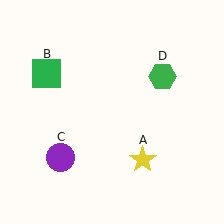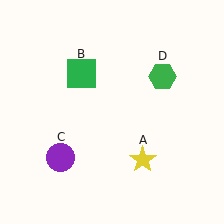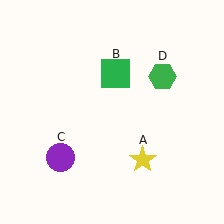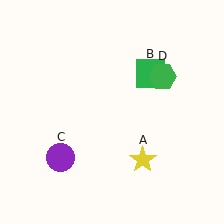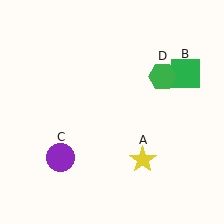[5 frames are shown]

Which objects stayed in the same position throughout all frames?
Yellow star (object A) and purple circle (object C) and green hexagon (object D) remained stationary.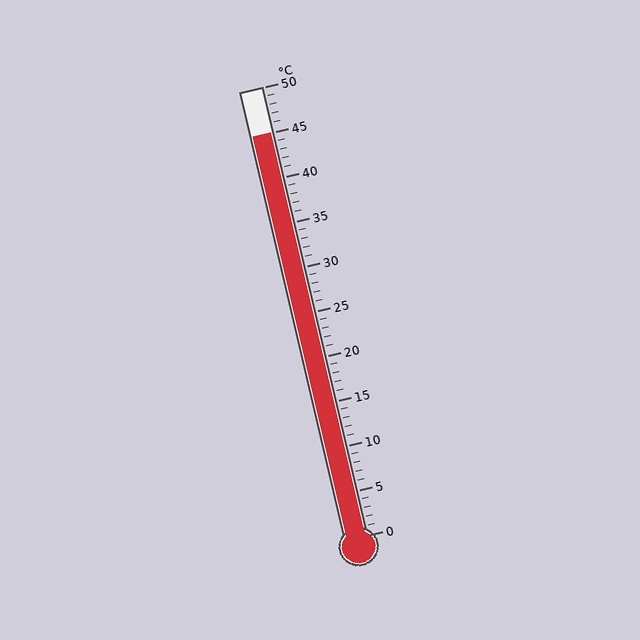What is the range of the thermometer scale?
The thermometer scale ranges from 0°C to 50°C.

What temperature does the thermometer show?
The thermometer shows approximately 45°C.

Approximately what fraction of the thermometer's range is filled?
The thermometer is filled to approximately 90% of its range.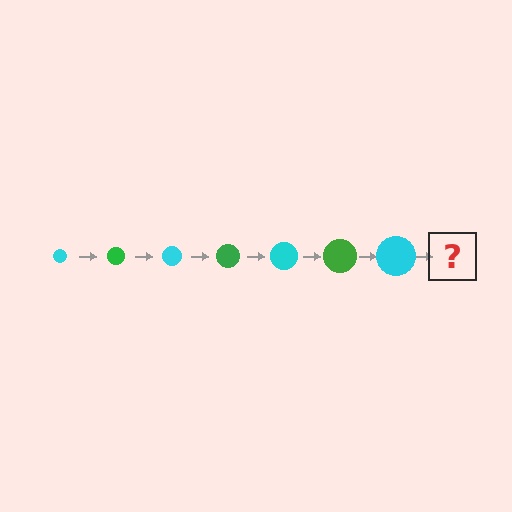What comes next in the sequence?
The next element should be a green circle, larger than the previous one.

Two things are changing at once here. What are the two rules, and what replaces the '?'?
The two rules are that the circle grows larger each step and the color cycles through cyan and green. The '?' should be a green circle, larger than the previous one.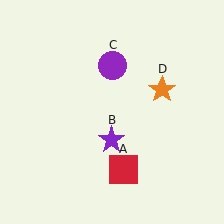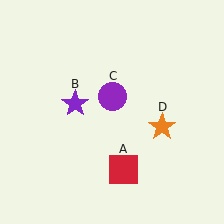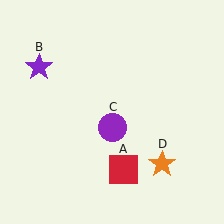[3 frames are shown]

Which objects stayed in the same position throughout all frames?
Red square (object A) remained stationary.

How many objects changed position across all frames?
3 objects changed position: purple star (object B), purple circle (object C), orange star (object D).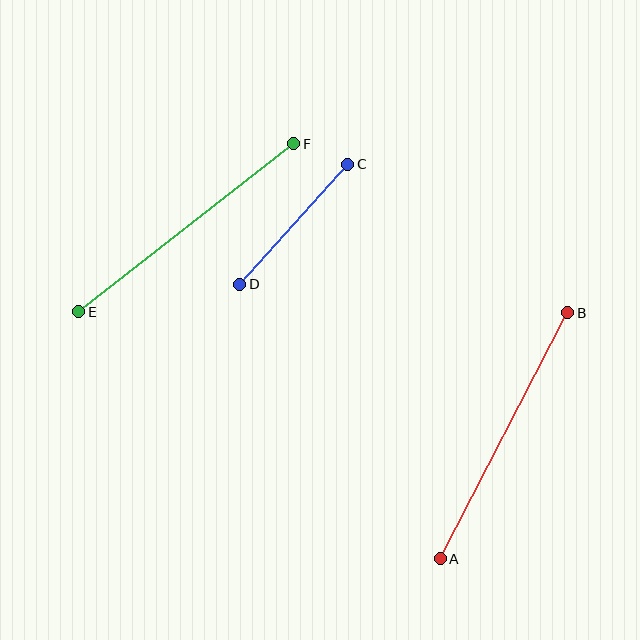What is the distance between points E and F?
The distance is approximately 273 pixels.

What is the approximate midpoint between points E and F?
The midpoint is at approximately (186, 228) pixels.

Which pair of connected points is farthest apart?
Points A and B are farthest apart.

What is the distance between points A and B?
The distance is approximately 277 pixels.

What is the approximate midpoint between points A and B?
The midpoint is at approximately (504, 436) pixels.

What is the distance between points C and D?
The distance is approximately 162 pixels.